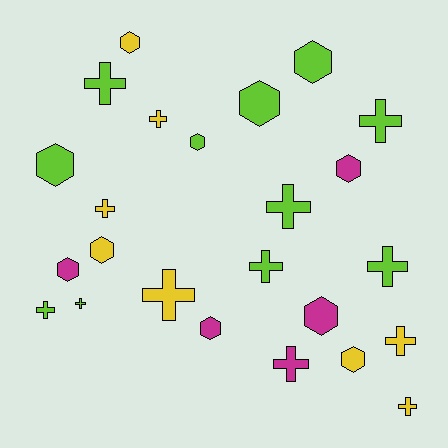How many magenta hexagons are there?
There are 4 magenta hexagons.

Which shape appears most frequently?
Cross, with 13 objects.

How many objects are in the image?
There are 24 objects.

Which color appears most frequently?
Lime, with 11 objects.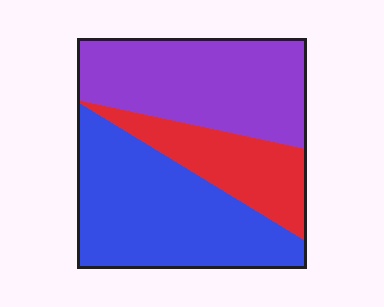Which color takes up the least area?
Red, at roughly 20%.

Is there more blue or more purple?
Blue.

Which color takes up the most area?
Blue, at roughly 40%.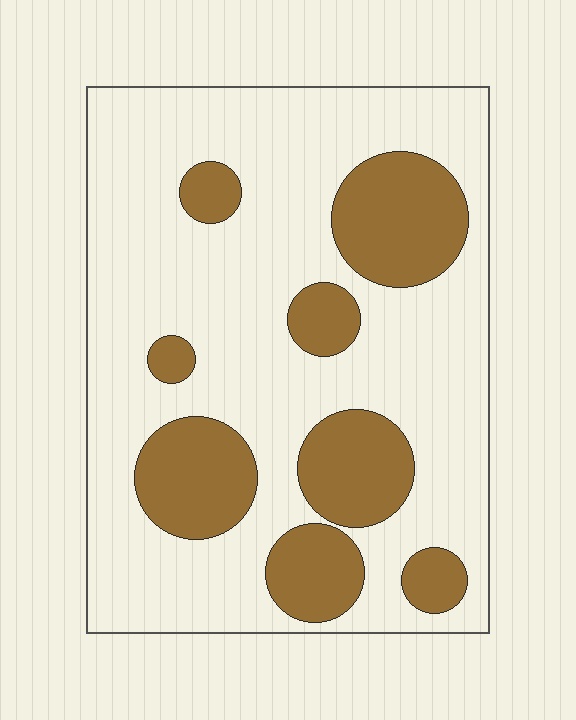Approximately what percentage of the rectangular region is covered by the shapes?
Approximately 25%.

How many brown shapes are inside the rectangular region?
8.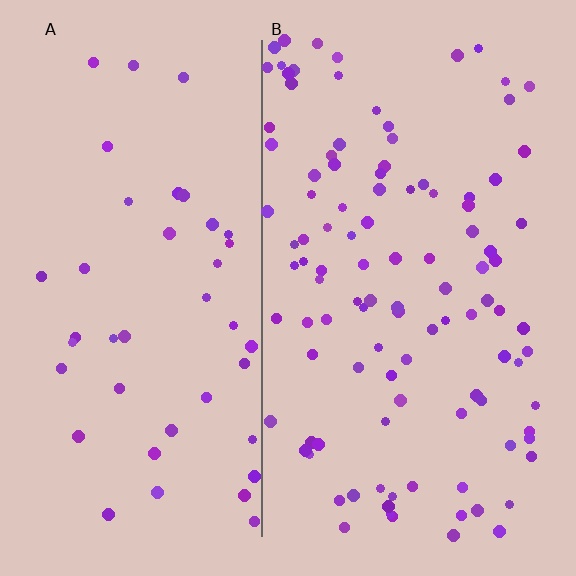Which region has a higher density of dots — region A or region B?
B (the right).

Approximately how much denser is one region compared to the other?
Approximately 2.5× — region B over region A.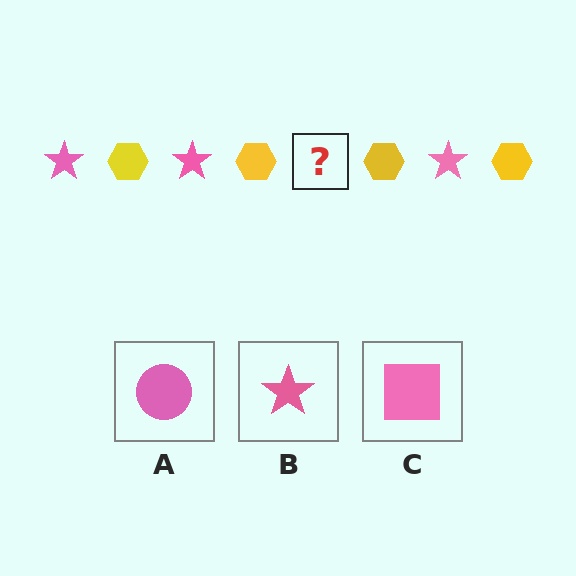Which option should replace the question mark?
Option B.